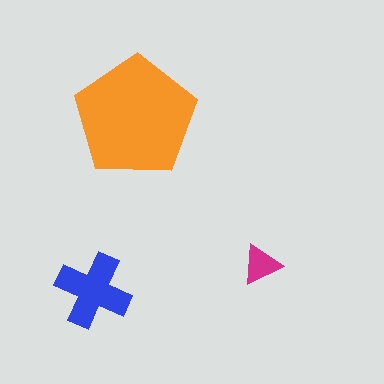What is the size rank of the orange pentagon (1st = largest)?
1st.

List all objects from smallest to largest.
The magenta triangle, the blue cross, the orange pentagon.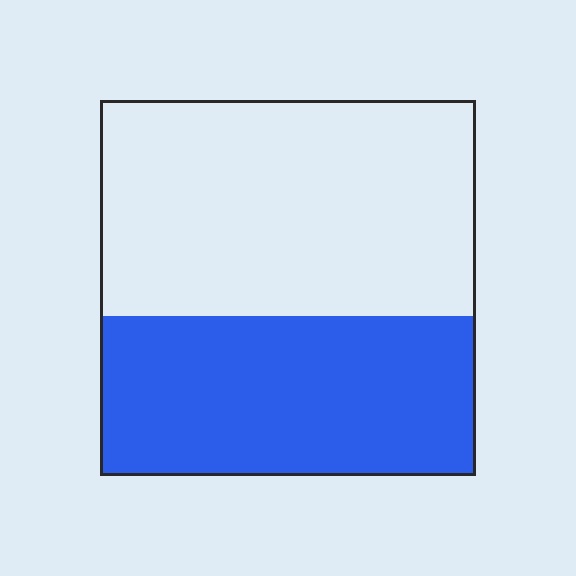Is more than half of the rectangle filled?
No.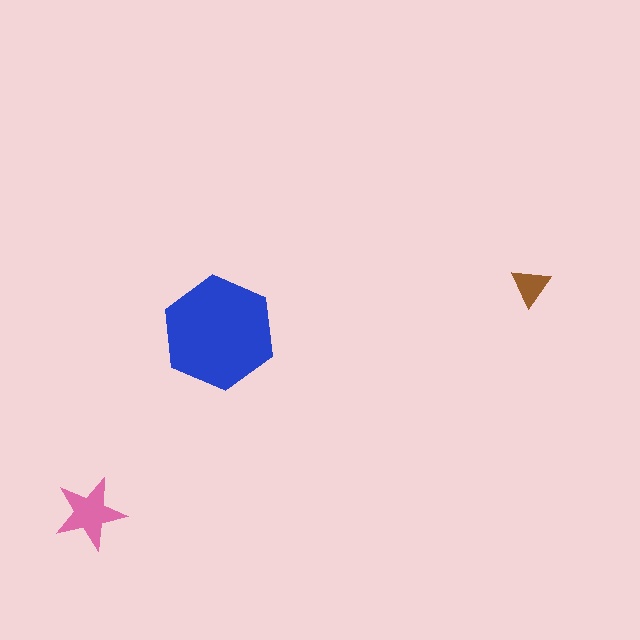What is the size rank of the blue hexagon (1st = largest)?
1st.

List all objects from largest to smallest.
The blue hexagon, the pink star, the brown triangle.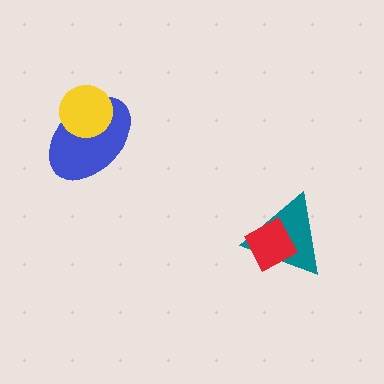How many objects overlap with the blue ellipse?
1 object overlaps with the blue ellipse.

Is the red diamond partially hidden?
No, no other shape covers it.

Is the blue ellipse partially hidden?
Yes, it is partially covered by another shape.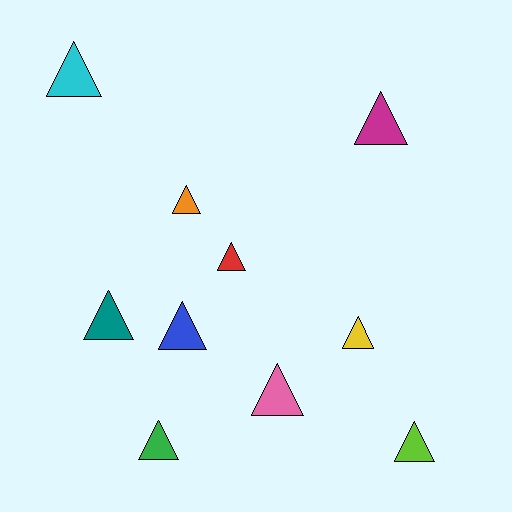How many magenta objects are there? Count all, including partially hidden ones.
There is 1 magenta object.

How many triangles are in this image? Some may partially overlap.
There are 10 triangles.